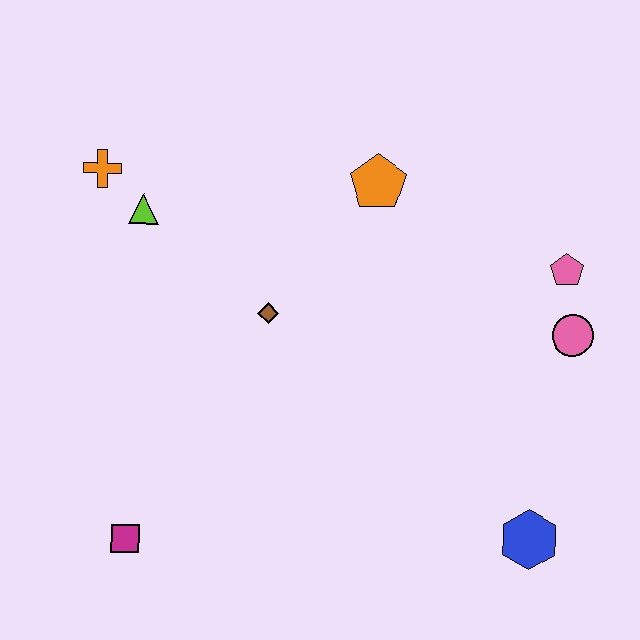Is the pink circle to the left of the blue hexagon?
No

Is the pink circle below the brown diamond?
Yes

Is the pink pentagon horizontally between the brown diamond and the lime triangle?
No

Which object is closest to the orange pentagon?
The brown diamond is closest to the orange pentagon.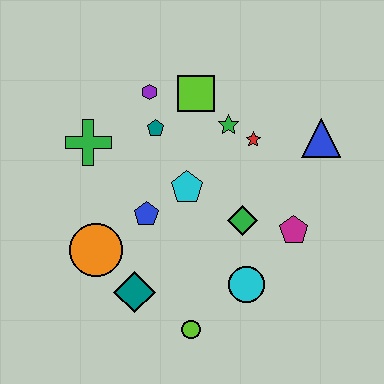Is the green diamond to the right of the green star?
Yes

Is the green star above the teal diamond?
Yes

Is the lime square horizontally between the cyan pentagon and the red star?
Yes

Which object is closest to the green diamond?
The magenta pentagon is closest to the green diamond.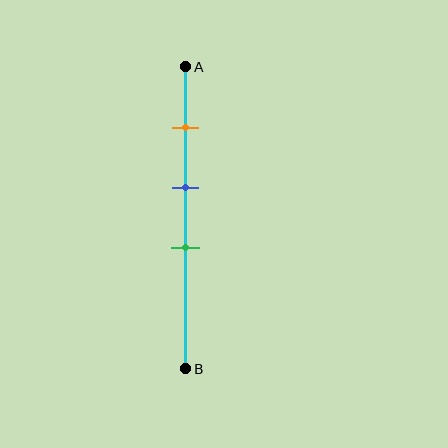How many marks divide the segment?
There are 3 marks dividing the segment.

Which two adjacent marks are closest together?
The blue and green marks are the closest adjacent pair.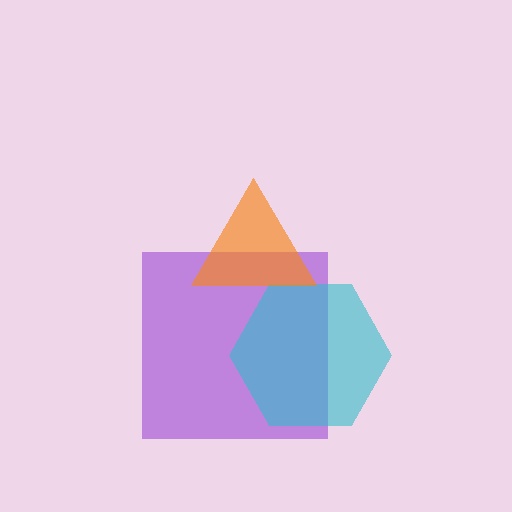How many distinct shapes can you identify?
There are 3 distinct shapes: a purple square, a cyan hexagon, an orange triangle.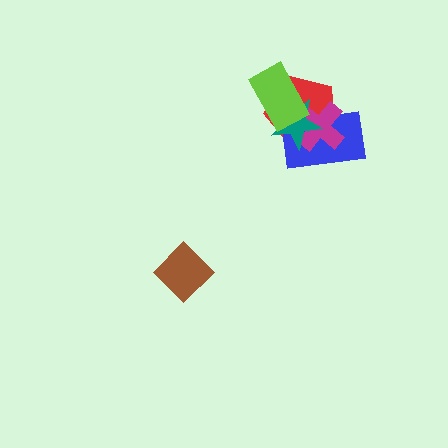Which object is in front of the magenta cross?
The teal star is in front of the magenta cross.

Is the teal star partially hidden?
Yes, it is partially covered by another shape.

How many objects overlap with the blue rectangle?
4 objects overlap with the blue rectangle.